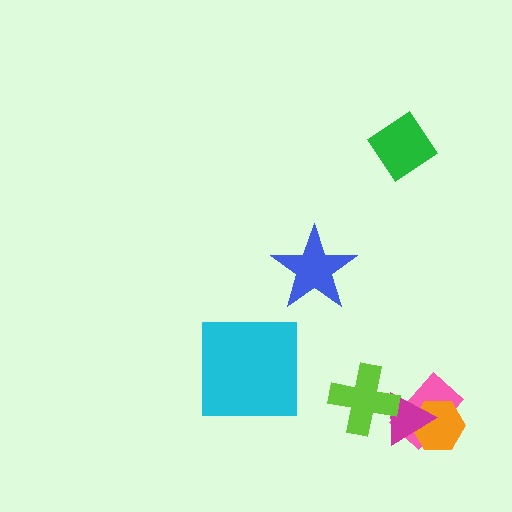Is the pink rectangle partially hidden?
Yes, it is partially covered by another shape.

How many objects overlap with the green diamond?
0 objects overlap with the green diamond.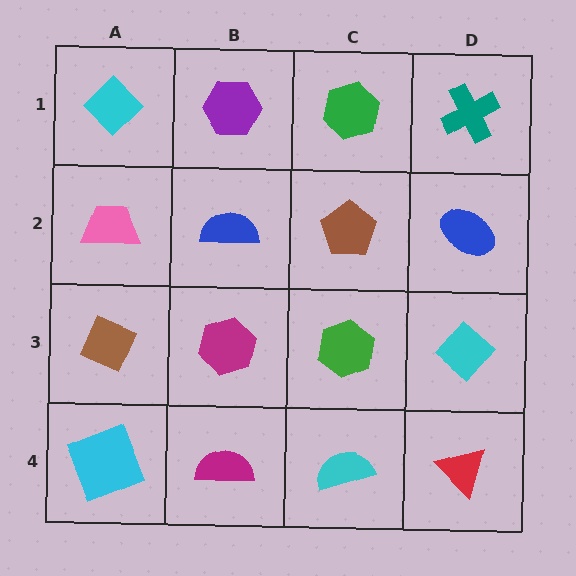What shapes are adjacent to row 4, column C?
A green hexagon (row 3, column C), a magenta semicircle (row 4, column B), a red triangle (row 4, column D).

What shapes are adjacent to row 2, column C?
A green hexagon (row 1, column C), a green hexagon (row 3, column C), a blue semicircle (row 2, column B), a blue ellipse (row 2, column D).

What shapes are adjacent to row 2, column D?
A teal cross (row 1, column D), a cyan diamond (row 3, column D), a brown pentagon (row 2, column C).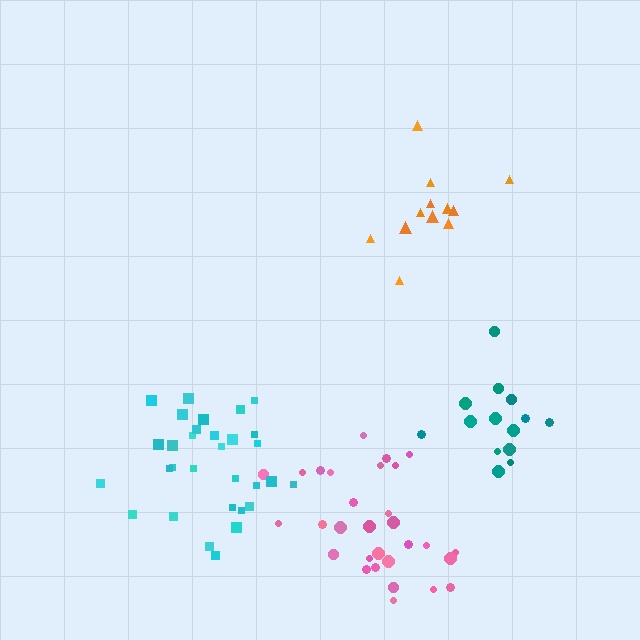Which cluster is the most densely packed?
Cyan.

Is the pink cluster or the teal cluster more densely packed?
Pink.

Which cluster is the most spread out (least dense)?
Orange.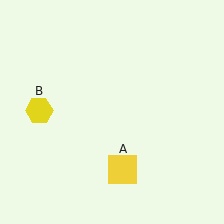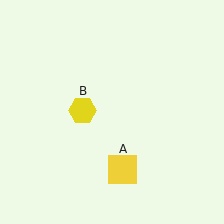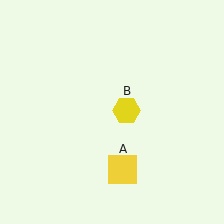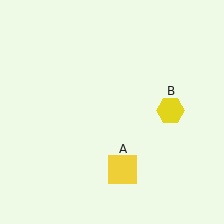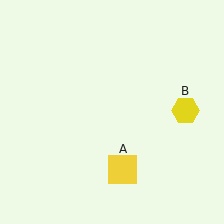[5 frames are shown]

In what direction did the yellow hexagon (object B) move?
The yellow hexagon (object B) moved right.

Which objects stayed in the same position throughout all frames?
Yellow square (object A) remained stationary.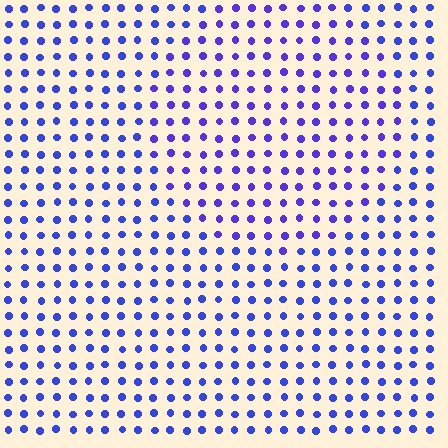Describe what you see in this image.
The image is filled with small blue elements in a uniform arrangement. A circle-shaped region is visible where the elements are tinted to a slightly different hue, forming a subtle color boundary.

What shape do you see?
I see a circle.